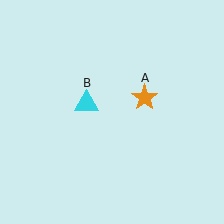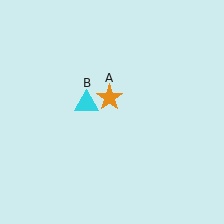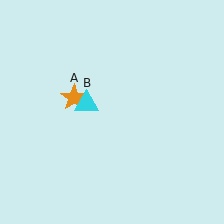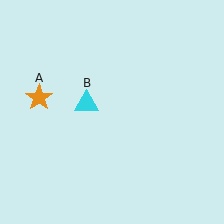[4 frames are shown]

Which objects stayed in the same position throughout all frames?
Cyan triangle (object B) remained stationary.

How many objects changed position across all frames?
1 object changed position: orange star (object A).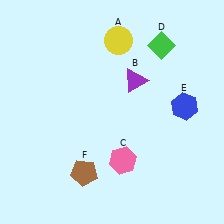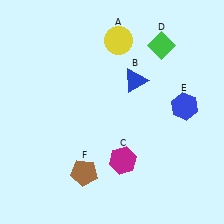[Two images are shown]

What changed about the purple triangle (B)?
In Image 1, B is purple. In Image 2, it changed to blue.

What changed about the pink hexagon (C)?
In Image 1, C is pink. In Image 2, it changed to magenta.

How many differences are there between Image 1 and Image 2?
There are 2 differences between the two images.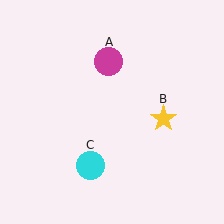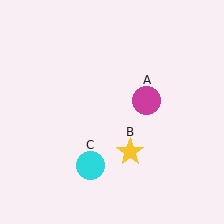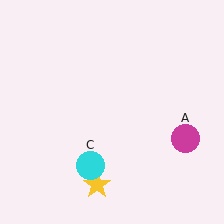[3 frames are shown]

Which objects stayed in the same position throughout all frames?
Cyan circle (object C) remained stationary.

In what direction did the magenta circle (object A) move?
The magenta circle (object A) moved down and to the right.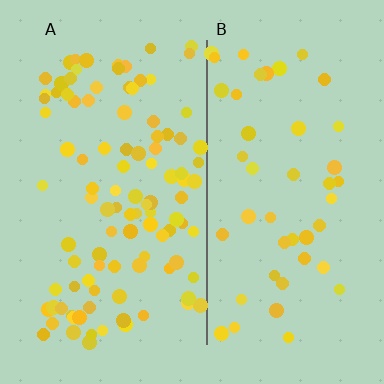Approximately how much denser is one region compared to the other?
Approximately 2.2× — region A over region B.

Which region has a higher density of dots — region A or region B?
A (the left).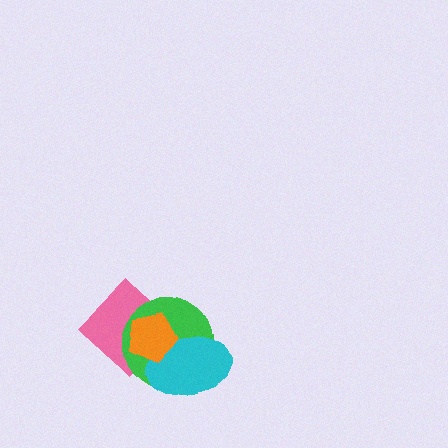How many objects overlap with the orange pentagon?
3 objects overlap with the orange pentagon.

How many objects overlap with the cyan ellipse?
3 objects overlap with the cyan ellipse.